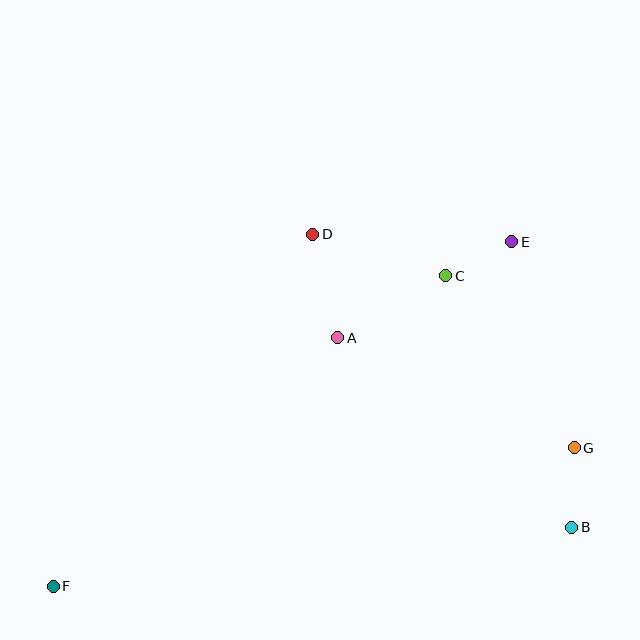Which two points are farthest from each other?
Points E and F are farthest from each other.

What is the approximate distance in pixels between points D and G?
The distance between D and G is approximately 338 pixels.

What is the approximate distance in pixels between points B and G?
The distance between B and G is approximately 80 pixels.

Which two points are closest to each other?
Points C and E are closest to each other.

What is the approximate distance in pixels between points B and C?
The distance between B and C is approximately 281 pixels.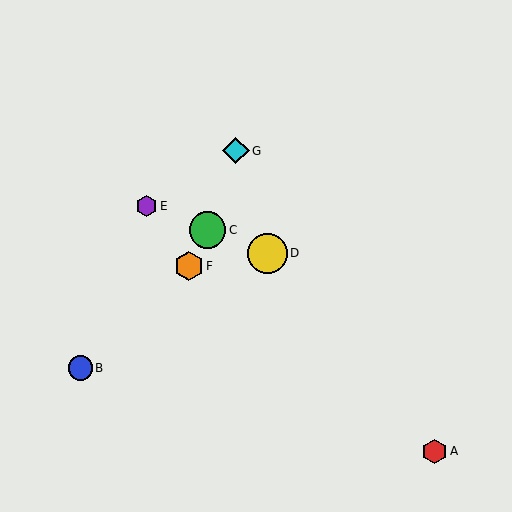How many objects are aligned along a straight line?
3 objects (C, D, E) are aligned along a straight line.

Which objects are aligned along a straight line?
Objects C, D, E are aligned along a straight line.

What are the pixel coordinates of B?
Object B is at (80, 368).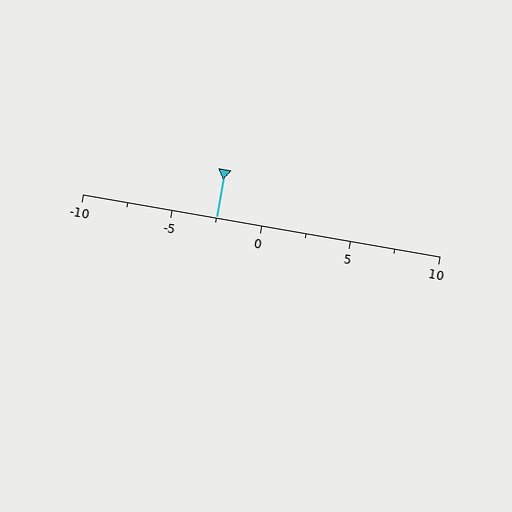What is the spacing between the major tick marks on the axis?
The major ticks are spaced 5 apart.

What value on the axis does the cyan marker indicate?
The marker indicates approximately -2.5.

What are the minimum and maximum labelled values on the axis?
The axis runs from -10 to 10.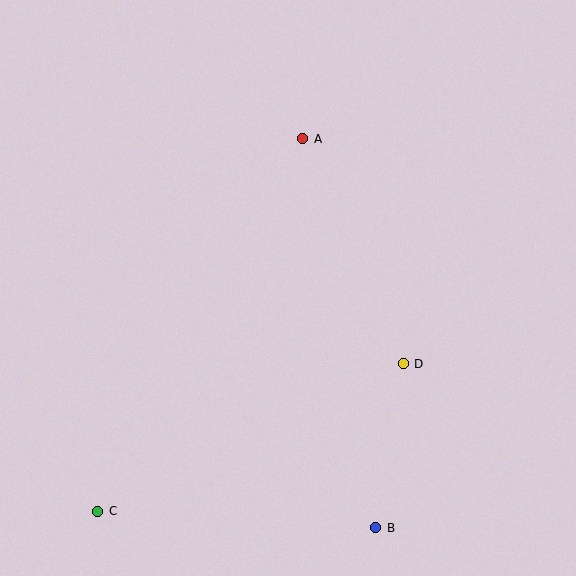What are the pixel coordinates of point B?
Point B is at (376, 528).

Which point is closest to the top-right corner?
Point A is closest to the top-right corner.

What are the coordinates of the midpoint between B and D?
The midpoint between B and D is at (389, 446).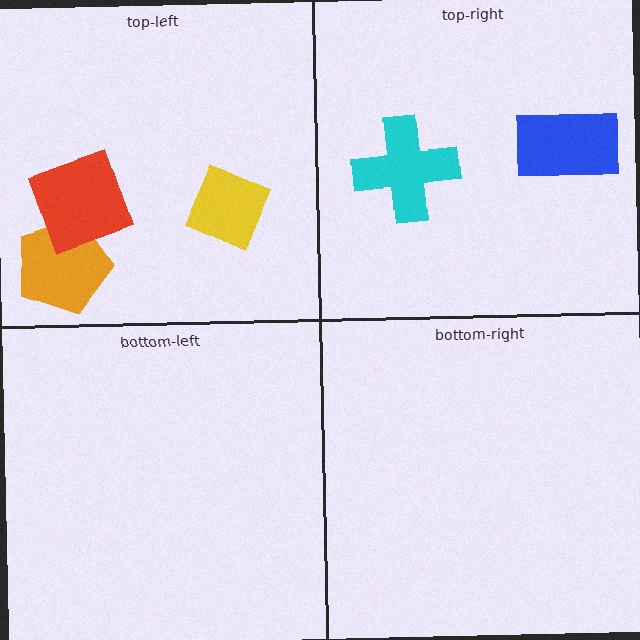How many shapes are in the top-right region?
2.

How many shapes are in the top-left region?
3.